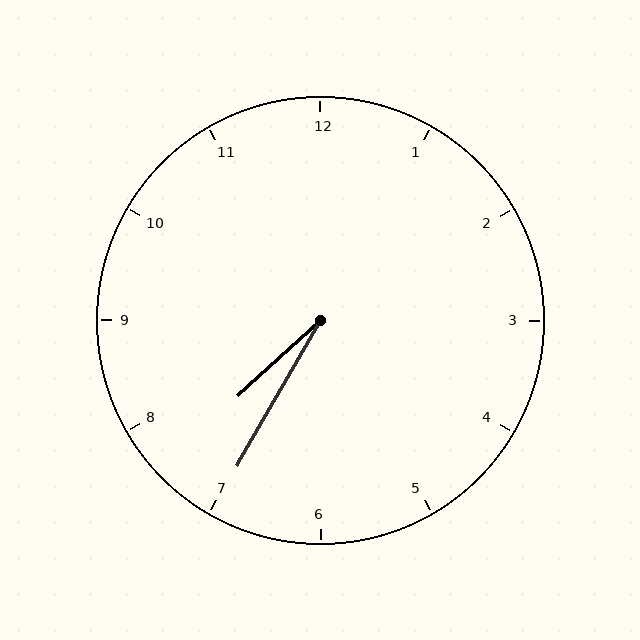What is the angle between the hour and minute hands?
Approximately 18 degrees.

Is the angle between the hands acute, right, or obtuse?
It is acute.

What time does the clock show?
7:35.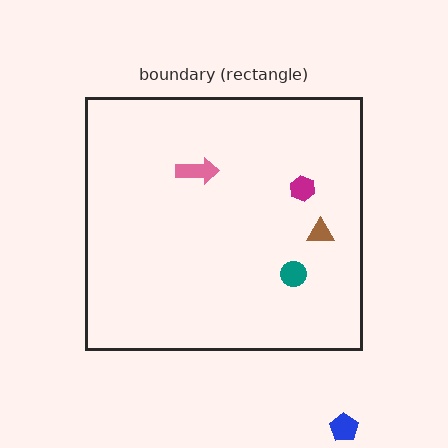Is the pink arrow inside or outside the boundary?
Inside.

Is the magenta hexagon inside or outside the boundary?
Inside.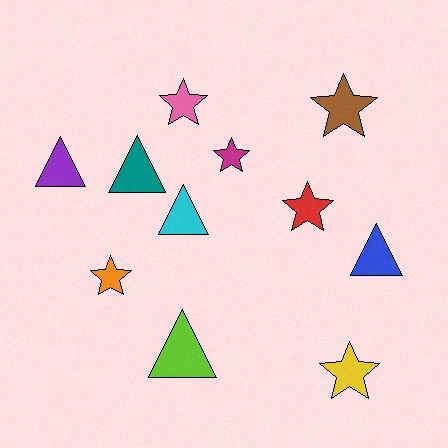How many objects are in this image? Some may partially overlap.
There are 11 objects.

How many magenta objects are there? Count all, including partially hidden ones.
There is 1 magenta object.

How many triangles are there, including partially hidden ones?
There are 5 triangles.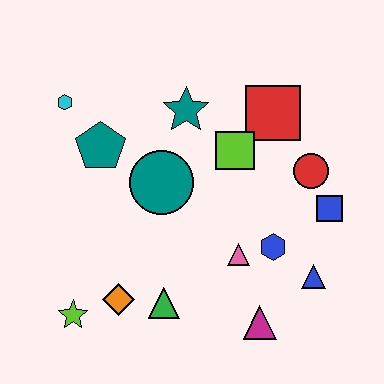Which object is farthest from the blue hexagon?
The cyan hexagon is farthest from the blue hexagon.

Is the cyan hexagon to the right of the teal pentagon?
No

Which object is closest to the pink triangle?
The blue hexagon is closest to the pink triangle.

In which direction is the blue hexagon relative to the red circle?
The blue hexagon is below the red circle.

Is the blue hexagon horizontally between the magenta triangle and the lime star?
No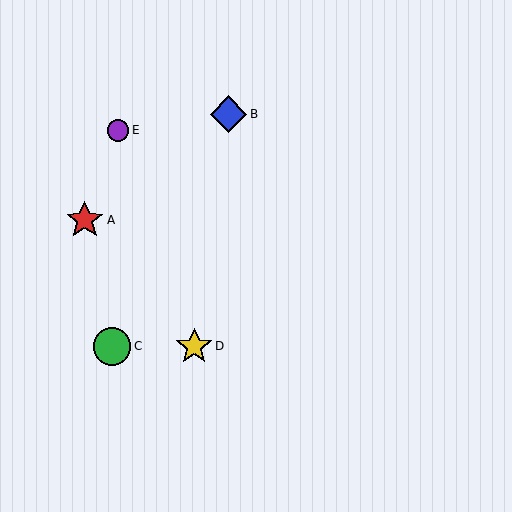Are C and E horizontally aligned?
No, C is at y≈346 and E is at y≈130.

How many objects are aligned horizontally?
2 objects (C, D) are aligned horizontally.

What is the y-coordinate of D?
Object D is at y≈346.